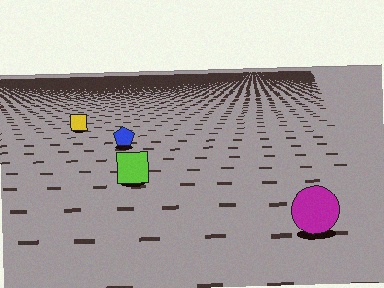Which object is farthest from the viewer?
The yellow square is farthest from the viewer. It appears smaller and the ground texture around it is denser.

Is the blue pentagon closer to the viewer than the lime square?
No. The lime square is closer — you can tell from the texture gradient: the ground texture is coarser near it.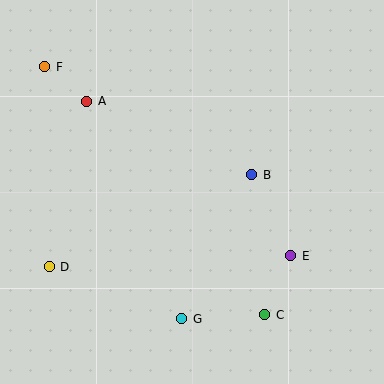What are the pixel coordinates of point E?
Point E is at (291, 256).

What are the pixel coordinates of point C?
Point C is at (265, 315).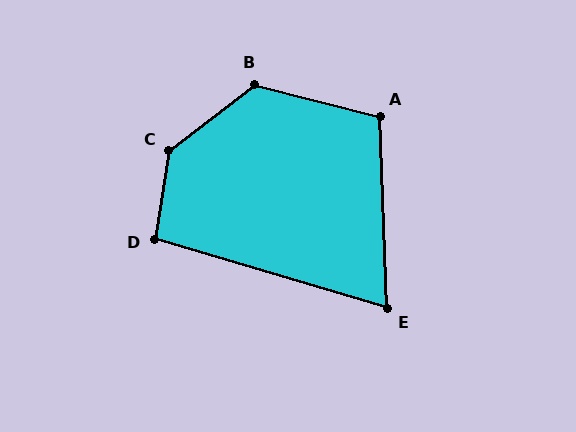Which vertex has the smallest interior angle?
E, at approximately 71 degrees.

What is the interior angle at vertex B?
Approximately 128 degrees (obtuse).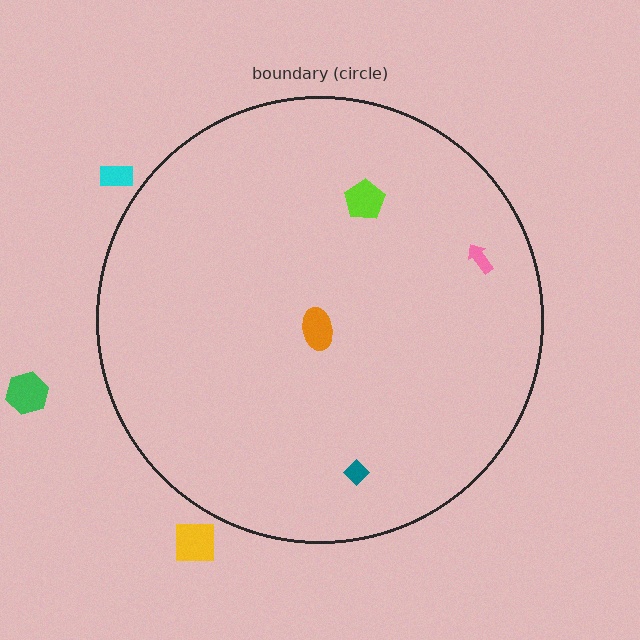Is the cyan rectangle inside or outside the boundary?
Outside.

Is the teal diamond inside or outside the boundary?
Inside.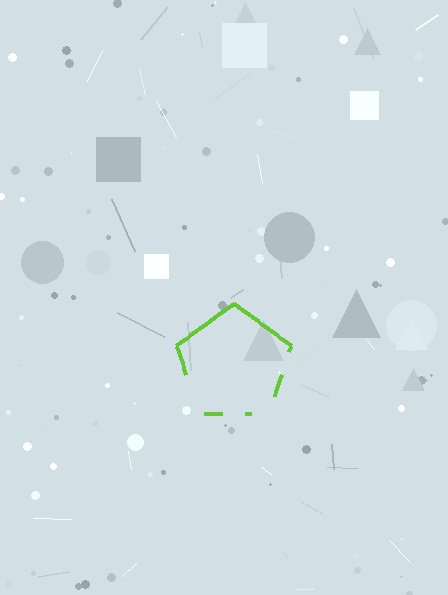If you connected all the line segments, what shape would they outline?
They would outline a pentagon.